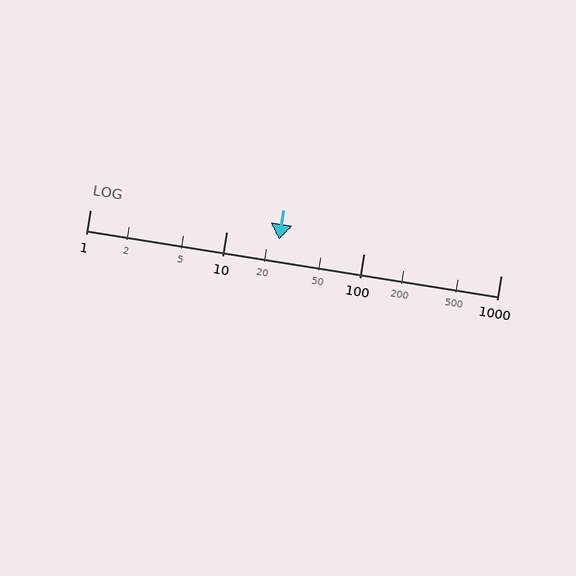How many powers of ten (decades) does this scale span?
The scale spans 3 decades, from 1 to 1000.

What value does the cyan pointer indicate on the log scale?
The pointer indicates approximately 24.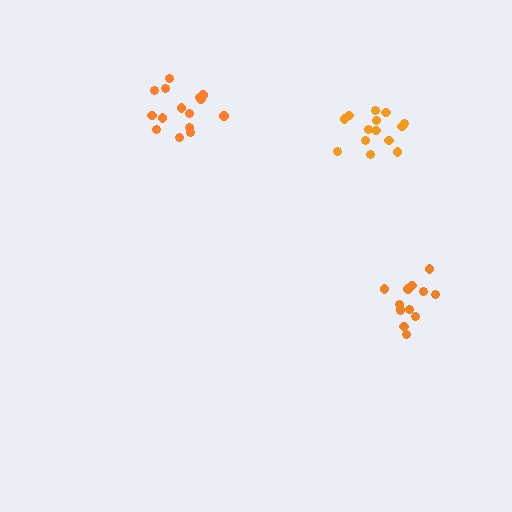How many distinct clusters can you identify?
There are 3 distinct clusters.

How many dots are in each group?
Group 1: 13 dots, Group 2: 14 dots, Group 3: 15 dots (42 total).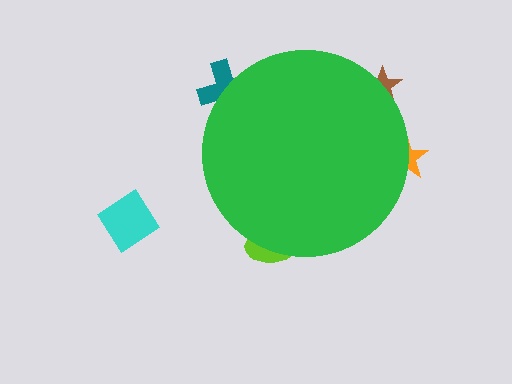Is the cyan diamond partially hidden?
No, the cyan diamond is fully visible.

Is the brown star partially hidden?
Yes, the brown star is partially hidden behind the green circle.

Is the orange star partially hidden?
Yes, the orange star is partially hidden behind the green circle.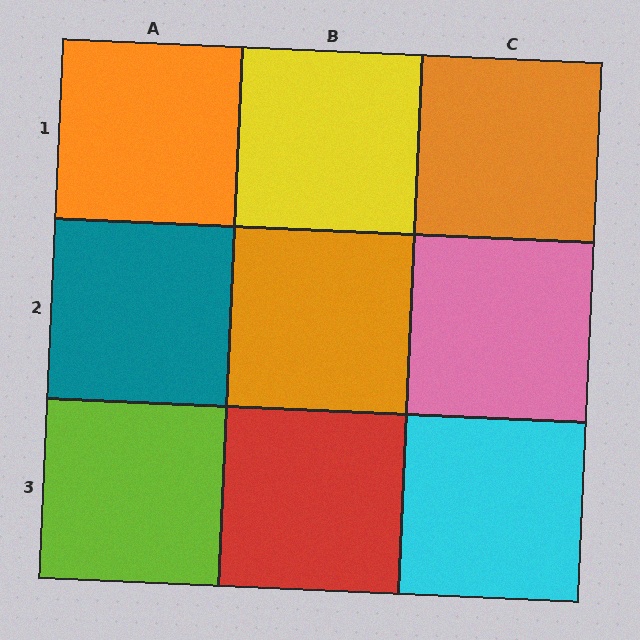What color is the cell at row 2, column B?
Orange.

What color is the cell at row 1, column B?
Yellow.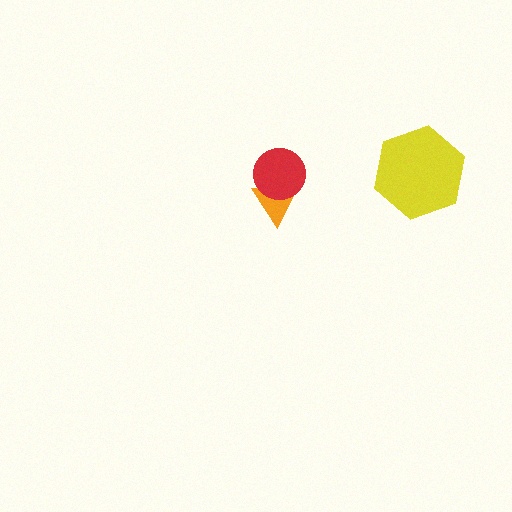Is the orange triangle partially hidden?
Yes, it is partially covered by another shape.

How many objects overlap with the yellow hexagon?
0 objects overlap with the yellow hexagon.